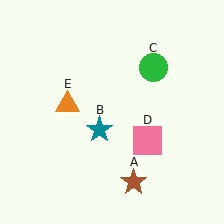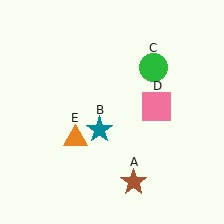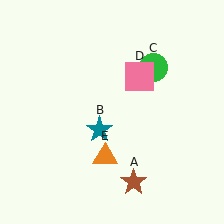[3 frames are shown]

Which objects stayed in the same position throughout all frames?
Brown star (object A) and teal star (object B) and green circle (object C) remained stationary.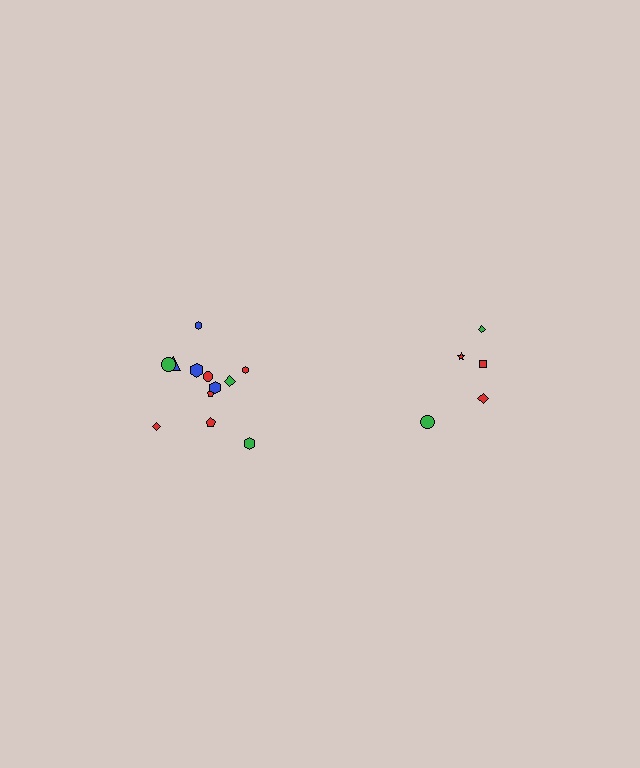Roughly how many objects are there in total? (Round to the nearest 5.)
Roughly 15 objects in total.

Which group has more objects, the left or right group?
The left group.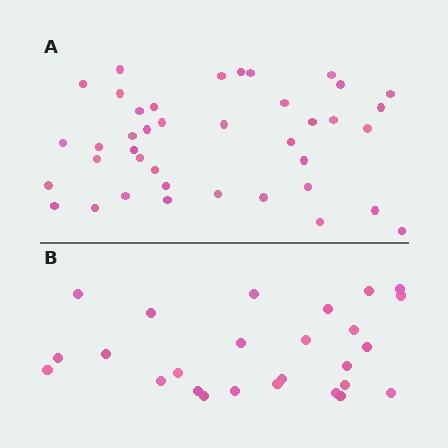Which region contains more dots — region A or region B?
Region A (the top region) has more dots.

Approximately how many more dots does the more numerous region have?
Region A has approximately 15 more dots than region B.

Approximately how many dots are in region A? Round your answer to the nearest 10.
About 40 dots.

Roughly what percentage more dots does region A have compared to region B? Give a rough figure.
About 55% more.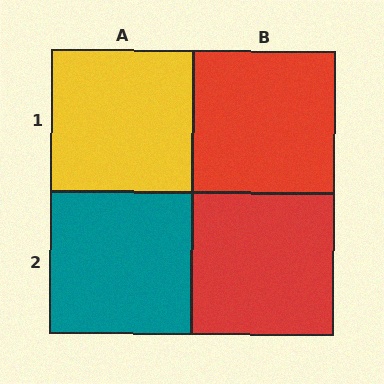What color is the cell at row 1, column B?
Red.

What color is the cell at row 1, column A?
Yellow.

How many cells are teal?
1 cell is teal.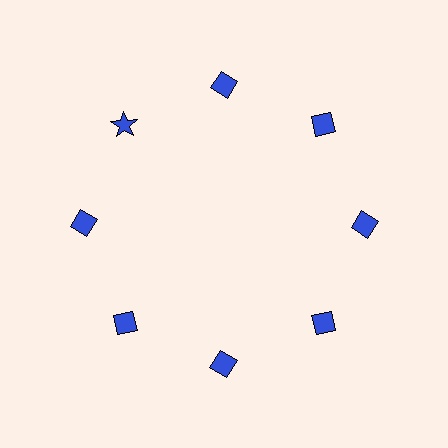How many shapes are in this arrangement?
There are 8 shapes arranged in a ring pattern.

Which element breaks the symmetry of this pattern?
The blue star at roughly the 10 o'clock position breaks the symmetry. All other shapes are blue diamonds.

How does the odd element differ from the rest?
It has a different shape: star instead of diamond.